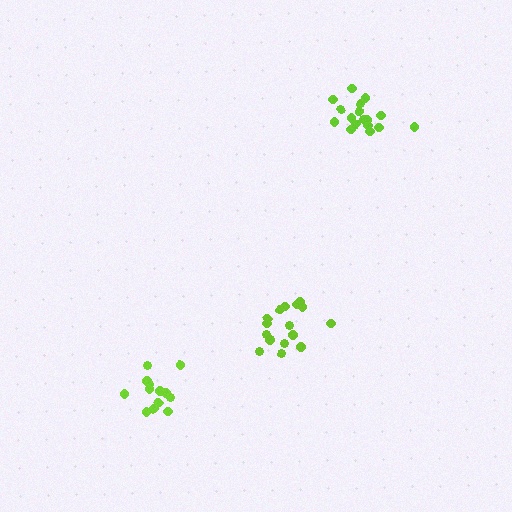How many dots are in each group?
Group 1: 17 dots, Group 2: 17 dots, Group 3: 13 dots (47 total).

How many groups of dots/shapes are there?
There are 3 groups.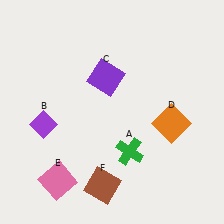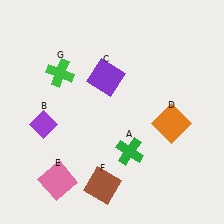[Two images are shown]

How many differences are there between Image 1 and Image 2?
There is 1 difference between the two images.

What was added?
A green cross (G) was added in Image 2.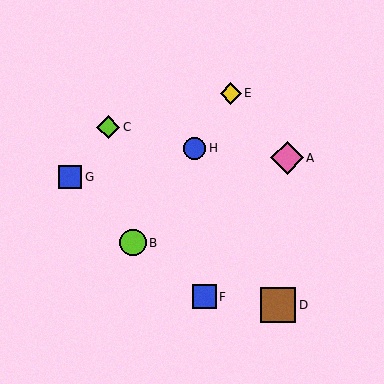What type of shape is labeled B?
Shape B is a lime circle.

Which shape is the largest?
The brown square (labeled D) is the largest.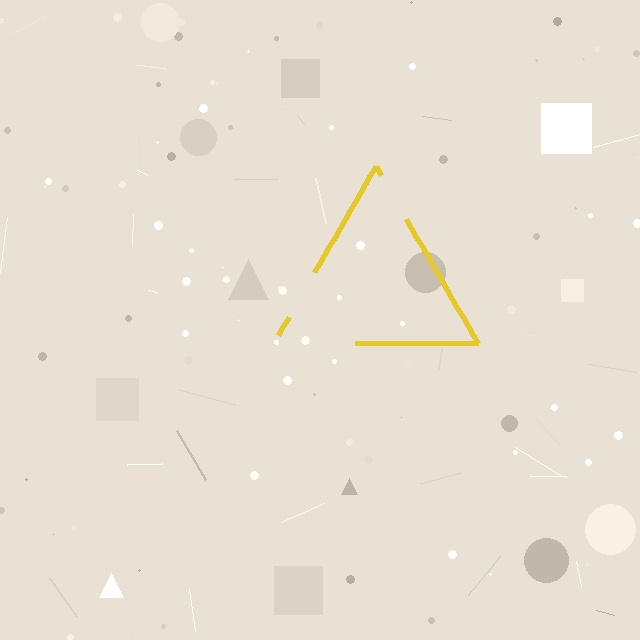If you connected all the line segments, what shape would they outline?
They would outline a triangle.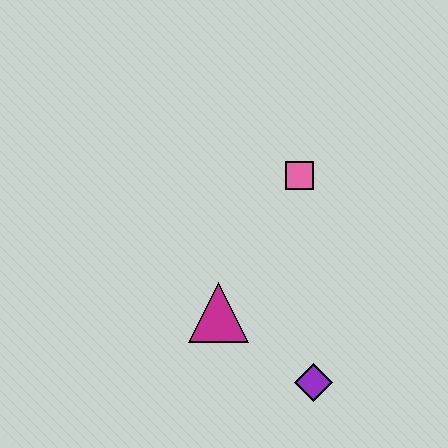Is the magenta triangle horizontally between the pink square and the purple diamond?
No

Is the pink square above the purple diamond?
Yes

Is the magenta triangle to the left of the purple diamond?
Yes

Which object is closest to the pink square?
The magenta triangle is closest to the pink square.